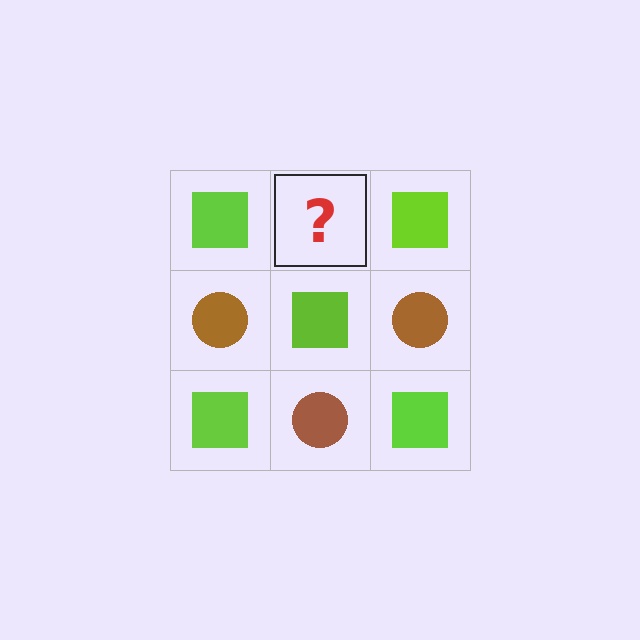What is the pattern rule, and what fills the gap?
The rule is that it alternates lime square and brown circle in a checkerboard pattern. The gap should be filled with a brown circle.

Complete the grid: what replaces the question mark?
The question mark should be replaced with a brown circle.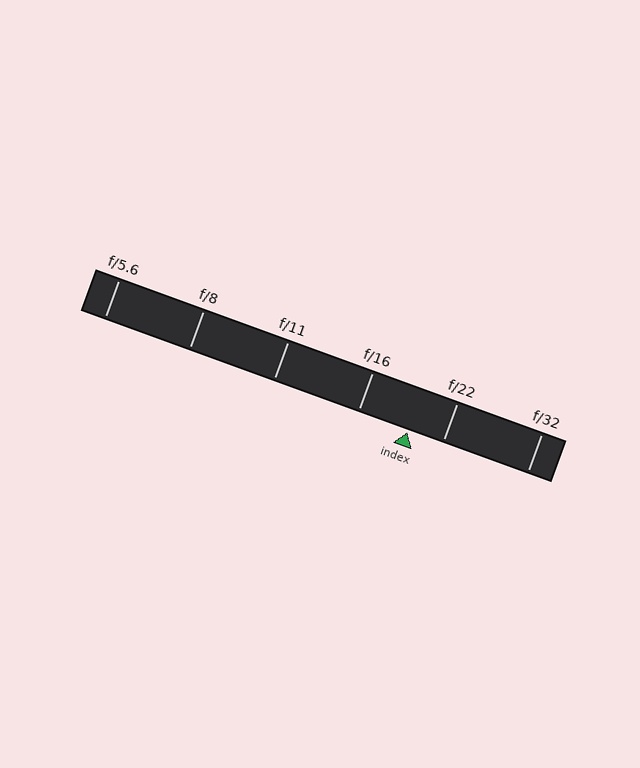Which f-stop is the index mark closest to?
The index mark is closest to f/22.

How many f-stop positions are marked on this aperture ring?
There are 6 f-stop positions marked.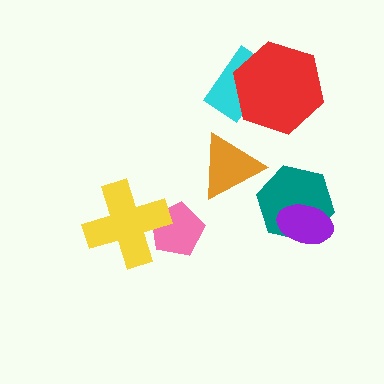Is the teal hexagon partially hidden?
Yes, it is partially covered by another shape.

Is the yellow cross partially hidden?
No, no other shape covers it.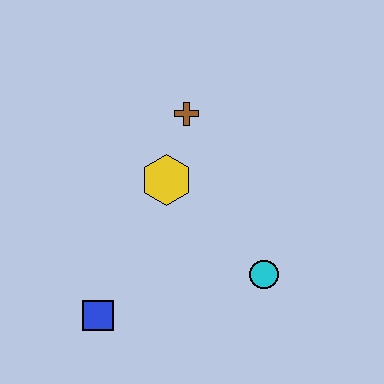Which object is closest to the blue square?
The yellow hexagon is closest to the blue square.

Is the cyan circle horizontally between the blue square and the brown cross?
No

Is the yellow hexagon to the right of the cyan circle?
No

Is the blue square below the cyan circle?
Yes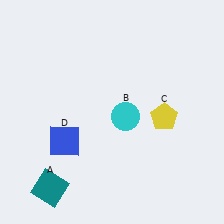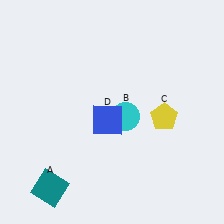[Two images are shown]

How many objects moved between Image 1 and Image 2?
1 object moved between the two images.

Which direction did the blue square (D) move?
The blue square (D) moved right.